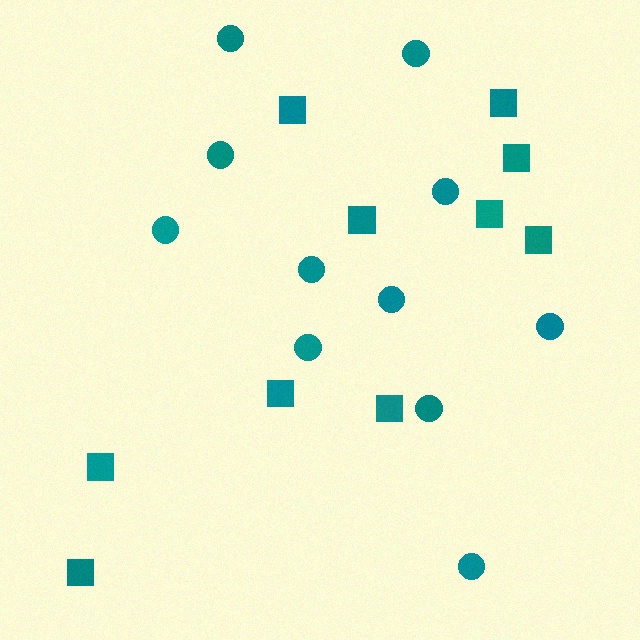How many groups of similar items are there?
There are 2 groups: one group of squares (10) and one group of circles (11).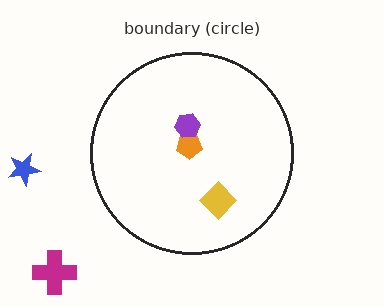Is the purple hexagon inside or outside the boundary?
Inside.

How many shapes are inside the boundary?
3 inside, 2 outside.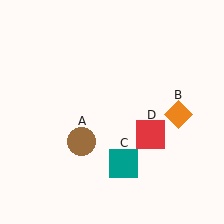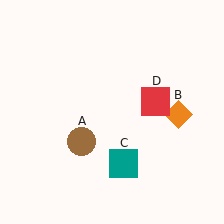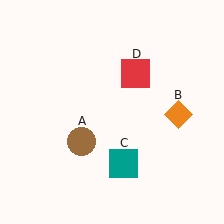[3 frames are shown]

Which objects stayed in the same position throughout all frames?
Brown circle (object A) and orange diamond (object B) and teal square (object C) remained stationary.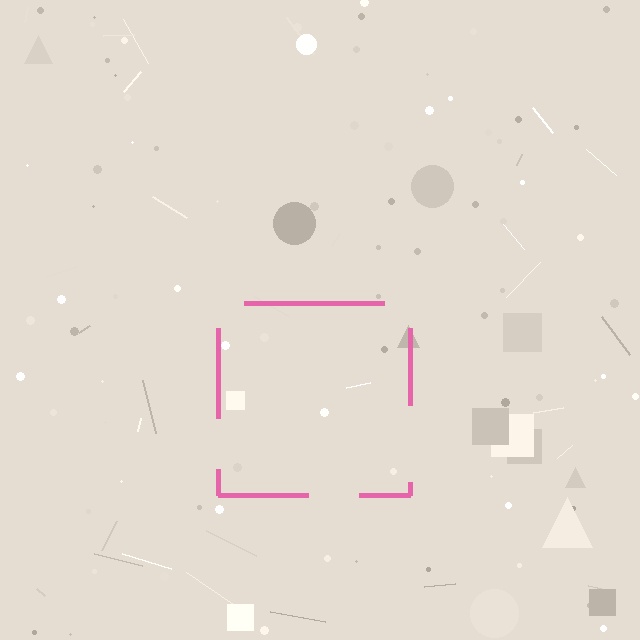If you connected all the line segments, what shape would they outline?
They would outline a square.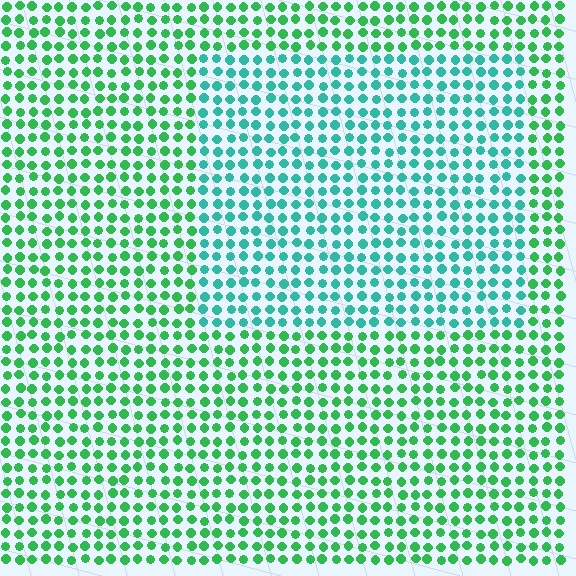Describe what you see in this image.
The image is filled with small green elements in a uniform arrangement. A rectangle-shaped region is visible where the elements are tinted to a slightly different hue, forming a subtle color boundary.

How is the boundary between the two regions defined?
The boundary is defined purely by a slight shift in hue (about 37 degrees). Spacing, size, and orientation are identical on both sides.